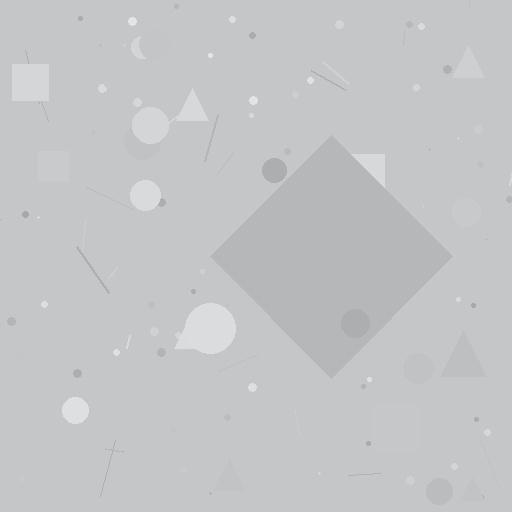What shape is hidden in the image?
A diamond is hidden in the image.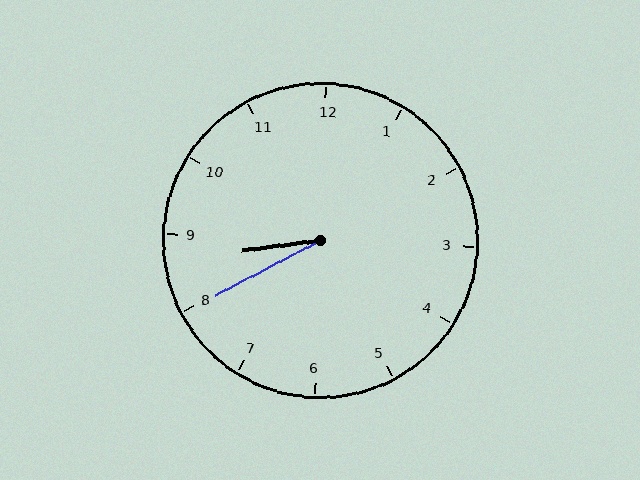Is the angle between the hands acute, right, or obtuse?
It is acute.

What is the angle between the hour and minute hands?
Approximately 20 degrees.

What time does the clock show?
8:40.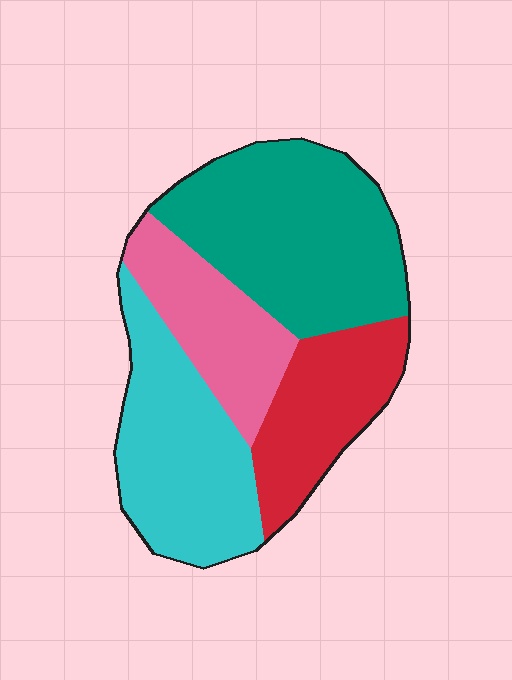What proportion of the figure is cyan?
Cyan takes up about one quarter (1/4) of the figure.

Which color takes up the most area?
Teal, at roughly 35%.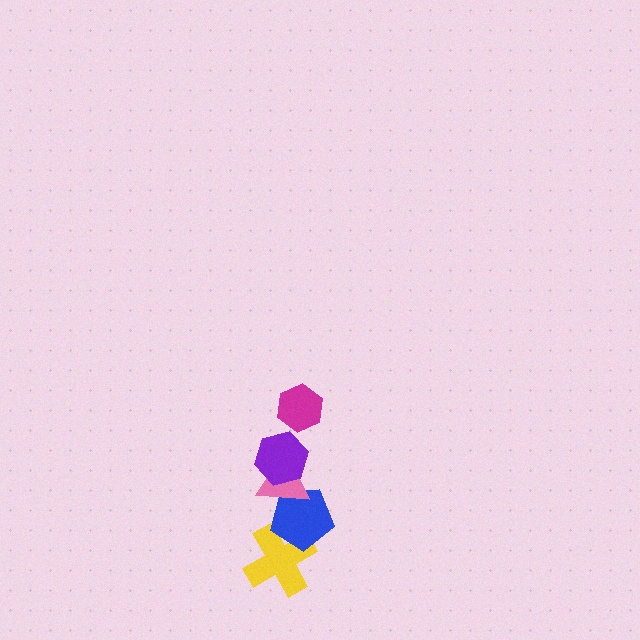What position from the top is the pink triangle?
The pink triangle is 3rd from the top.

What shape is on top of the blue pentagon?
The pink triangle is on top of the blue pentagon.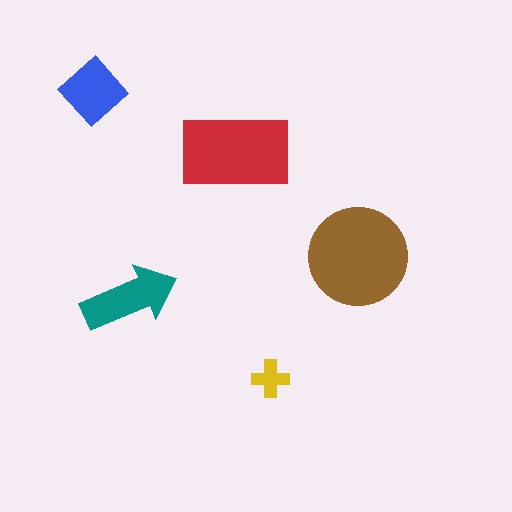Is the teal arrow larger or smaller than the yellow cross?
Larger.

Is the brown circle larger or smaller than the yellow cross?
Larger.